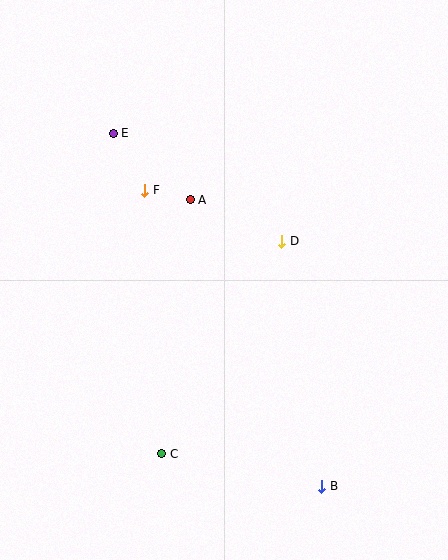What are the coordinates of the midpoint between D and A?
The midpoint between D and A is at (236, 221).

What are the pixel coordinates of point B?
Point B is at (322, 486).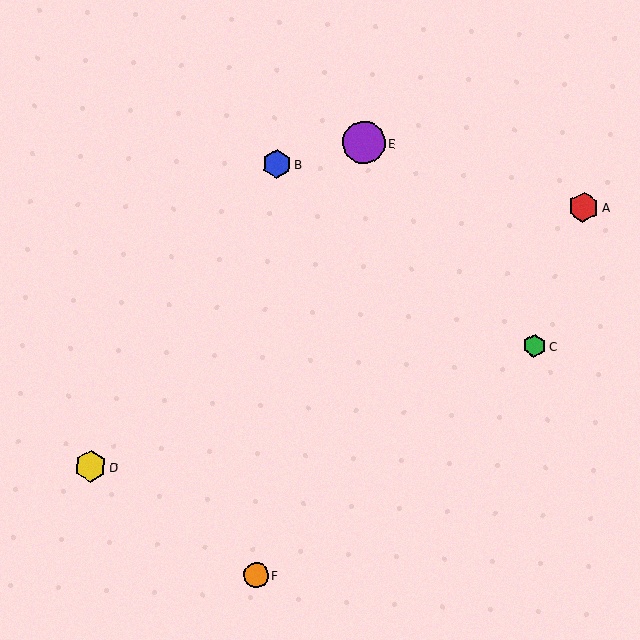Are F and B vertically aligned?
Yes, both are at x≈256.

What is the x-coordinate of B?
Object B is at x≈277.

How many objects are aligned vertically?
2 objects (B, F) are aligned vertically.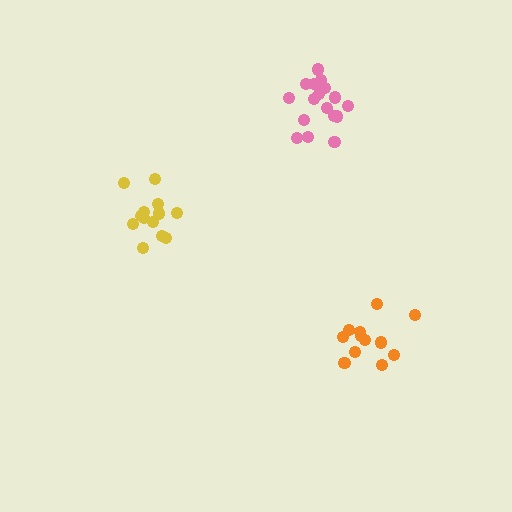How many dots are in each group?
Group 1: 12 dots, Group 2: 13 dots, Group 3: 17 dots (42 total).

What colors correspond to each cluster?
The clusters are colored: orange, yellow, pink.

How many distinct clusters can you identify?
There are 3 distinct clusters.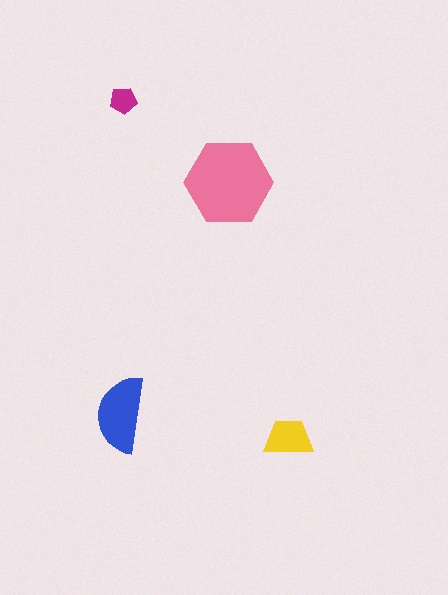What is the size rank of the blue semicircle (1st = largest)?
2nd.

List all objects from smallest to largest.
The magenta pentagon, the yellow trapezoid, the blue semicircle, the pink hexagon.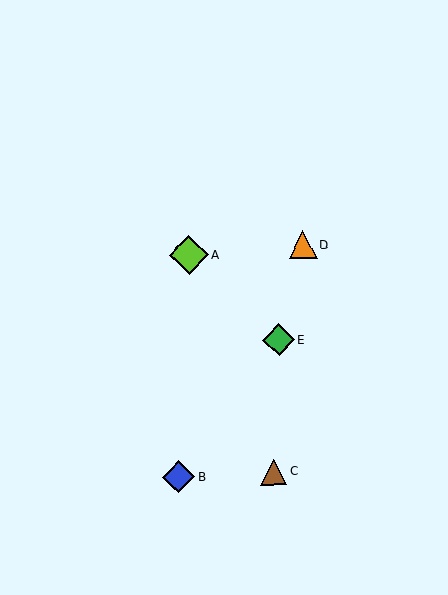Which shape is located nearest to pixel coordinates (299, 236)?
The orange triangle (labeled D) at (303, 245) is nearest to that location.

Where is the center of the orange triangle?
The center of the orange triangle is at (303, 245).